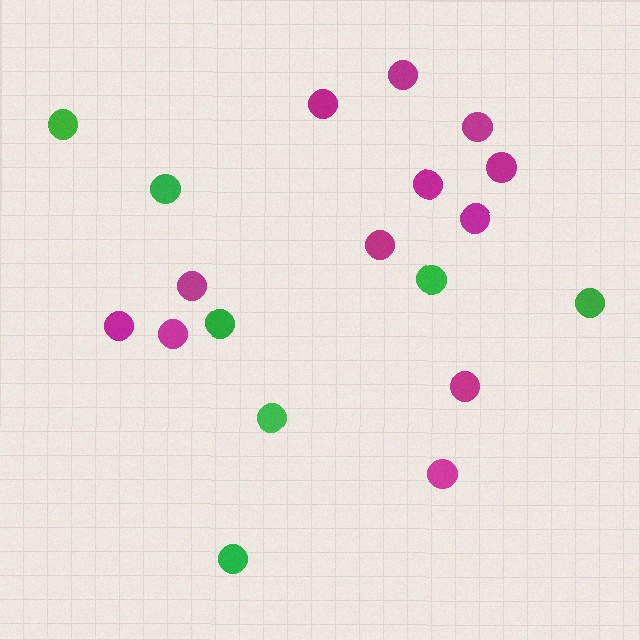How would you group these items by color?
There are 2 groups: one group of magenta circles (12) and one group of green circles (7).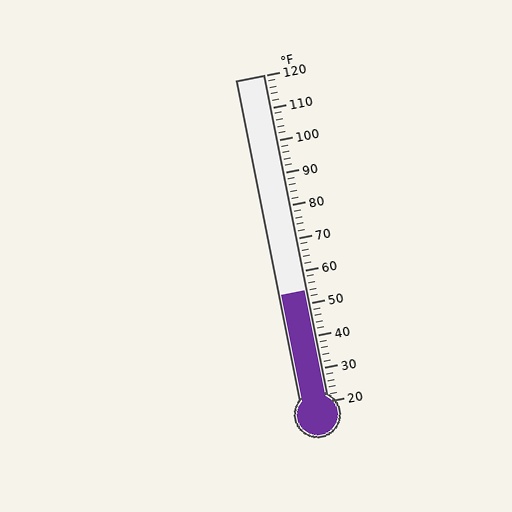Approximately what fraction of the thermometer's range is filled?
The thermometer is filled to approximately 35% of its range.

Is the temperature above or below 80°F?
The temperature is below 80°F.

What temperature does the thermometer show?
The thermometer shows approximately 54°F.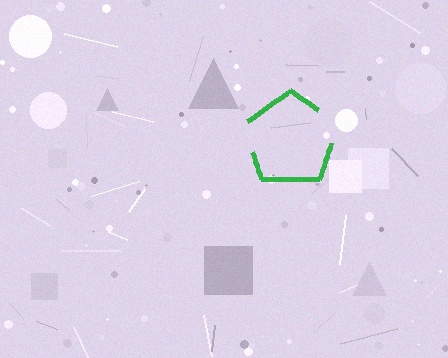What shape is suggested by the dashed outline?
The dashed outline suggests a pentagon.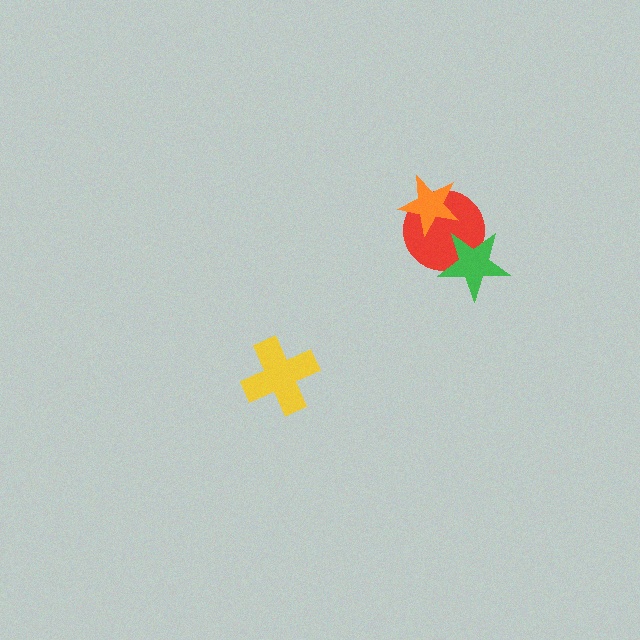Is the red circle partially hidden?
Yes, it is partially covered by another shape.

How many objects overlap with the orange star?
1 object overlaps with the orange star.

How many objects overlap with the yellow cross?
0 objects overlap with the yellow cross.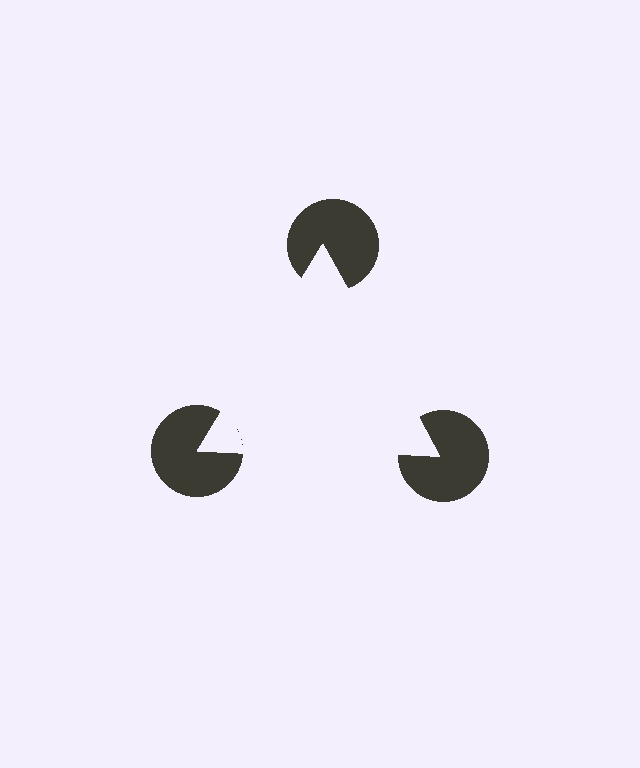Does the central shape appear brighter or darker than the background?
It typically appears slightly brighter than the background, even though no actual brightness change is drawn.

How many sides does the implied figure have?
3 sides.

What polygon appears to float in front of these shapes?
An illusory triangle — its edges are inferred from the aligned wedge cuts in the pac-man discs, not physically drawn.